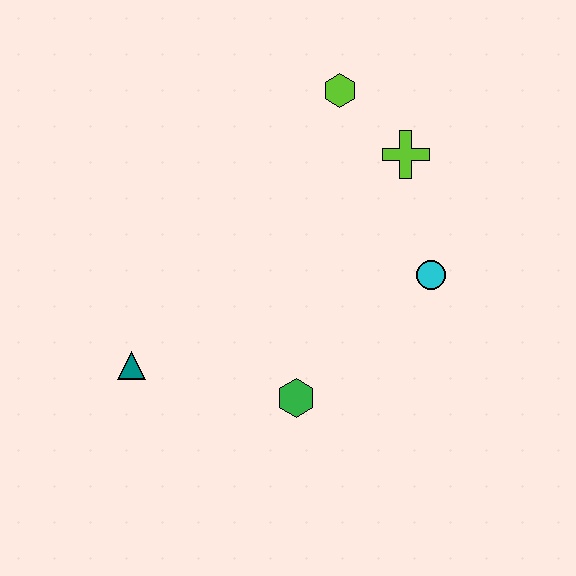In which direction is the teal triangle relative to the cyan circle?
The teal triangle is to the left of the cyan circle.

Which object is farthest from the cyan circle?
The teal triangle is farthest from the cyan circle.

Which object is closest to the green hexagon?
The teal triangle is closest to the green hexagon.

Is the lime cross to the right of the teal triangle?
Yes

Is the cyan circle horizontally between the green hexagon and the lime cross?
No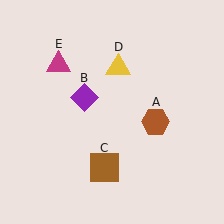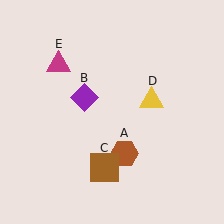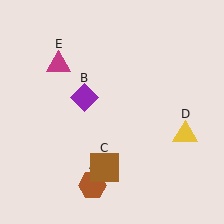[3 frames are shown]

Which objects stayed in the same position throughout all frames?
Purple diamond (object B) and brown square (object C) and magenta triangle (object E) remained stationary.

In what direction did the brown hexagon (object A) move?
The brown hexagon (object A) moved down and to the left.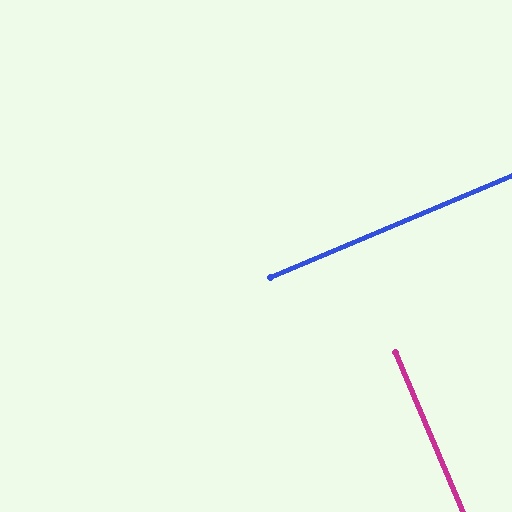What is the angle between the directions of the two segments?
Approximately 90 degrees.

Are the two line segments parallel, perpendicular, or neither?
Perpendicular — they meet at approximately 90°.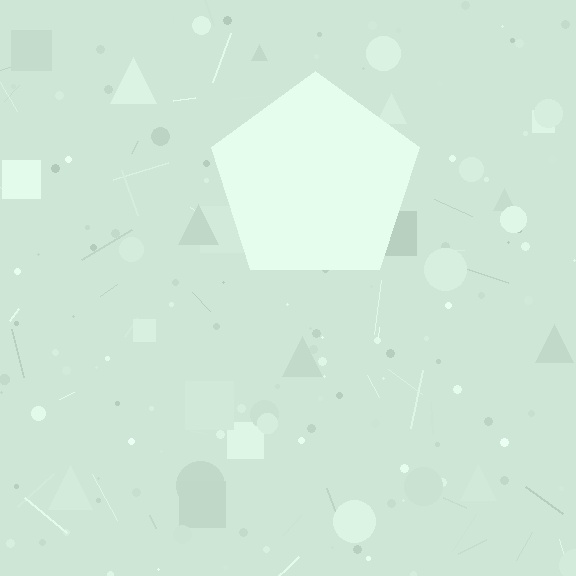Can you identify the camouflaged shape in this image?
The camouflaged shape is a pentagon.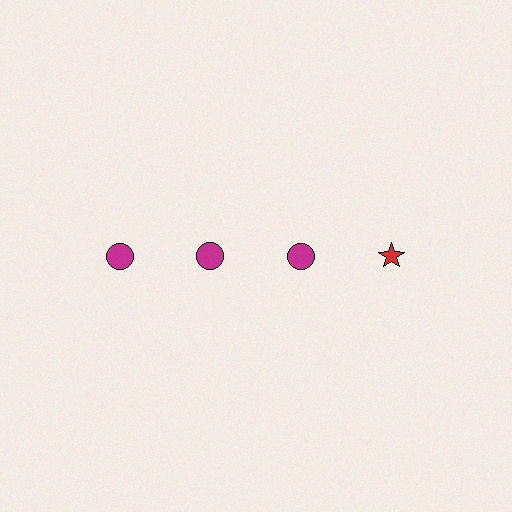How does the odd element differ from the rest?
It differs in both color (red instead of magenta) and shape (star instead of circle).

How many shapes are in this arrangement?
There are 4 shapes arranged in a grid pattern.